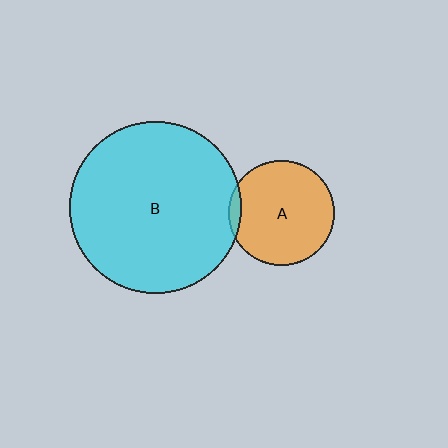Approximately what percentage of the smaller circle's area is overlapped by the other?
Approximately 5%.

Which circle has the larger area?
Circle B (cyan).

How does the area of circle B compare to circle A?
Approximately 2.6 times.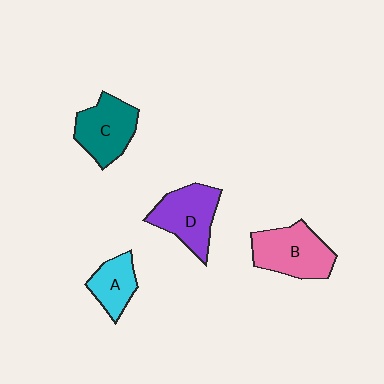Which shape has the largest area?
Shape B (pink).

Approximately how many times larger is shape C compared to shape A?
Approximately 1.5 times.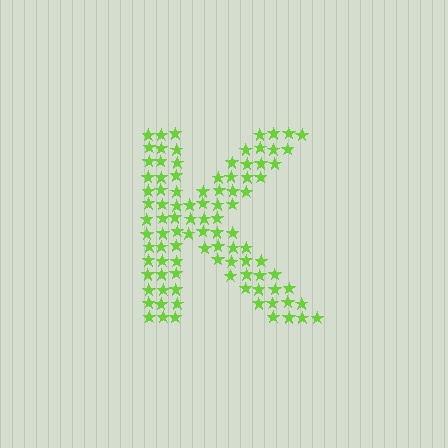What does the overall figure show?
The overall figure shows the letter K.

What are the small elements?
The small elements are stars.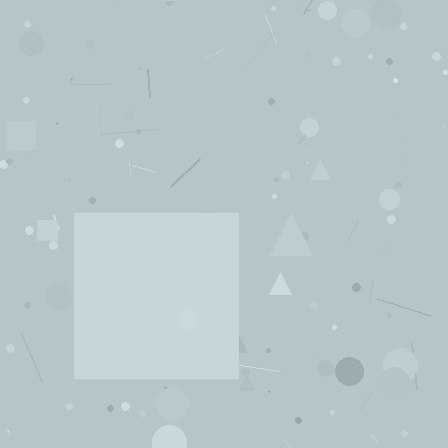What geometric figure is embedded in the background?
A square is embedded in the background.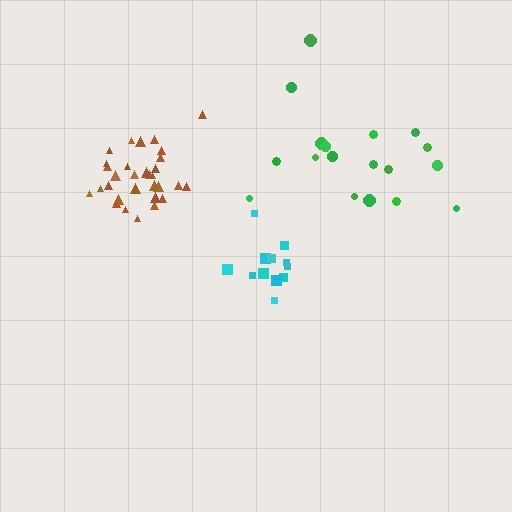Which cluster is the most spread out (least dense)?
Green.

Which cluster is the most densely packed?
Brown.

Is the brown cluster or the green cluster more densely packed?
Brown.